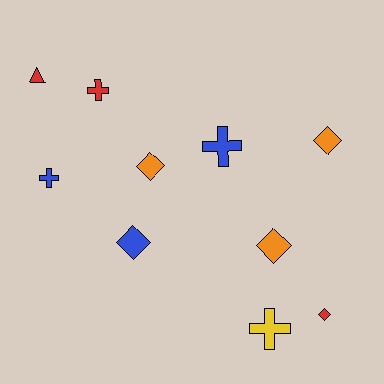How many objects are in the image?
There are 10 objects.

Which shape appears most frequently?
Diamond, with 5 objects.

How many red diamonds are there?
There is 1 red diamond.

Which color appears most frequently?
Orange, with 3 objects.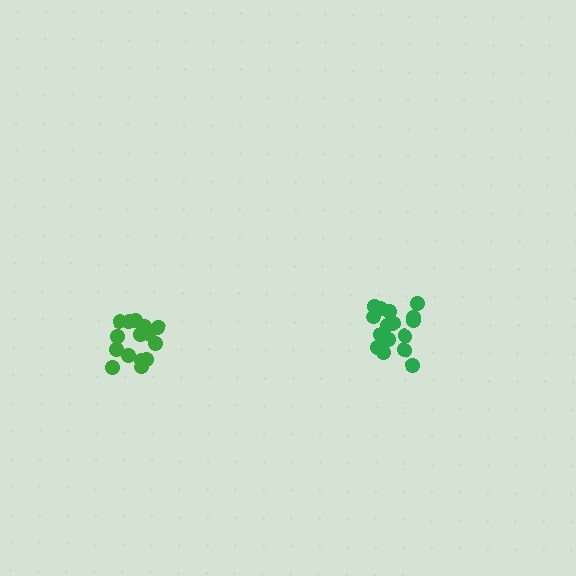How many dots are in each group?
Group 1: 15 dots, Group 2: 16 dots (31 total).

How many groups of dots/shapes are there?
There are 2 groups.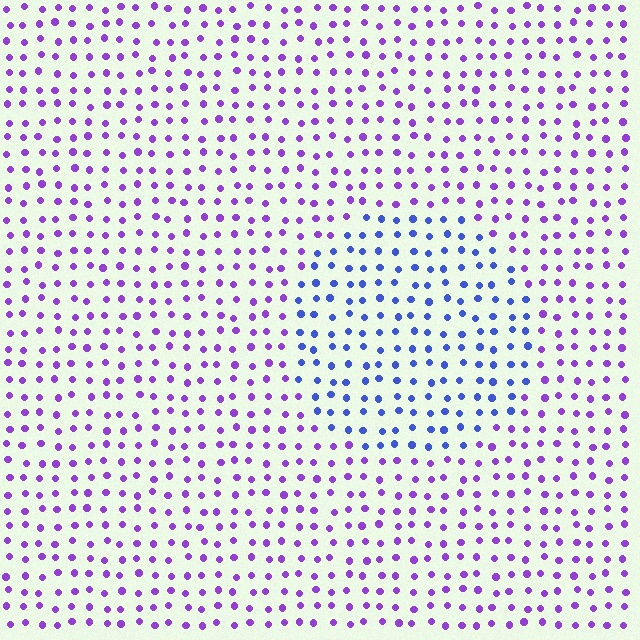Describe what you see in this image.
The image is filled with small purple elements in a uniform arrangement. A circle-shaped region is visible where the elements are tinted to a slightly different hue, forming a subtle color boundary.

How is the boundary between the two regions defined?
The boundary is defined purely by a slight shift in hue (about 45 degrees). Spacing, size, and orientation are identical on both sides.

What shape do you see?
I see a circle.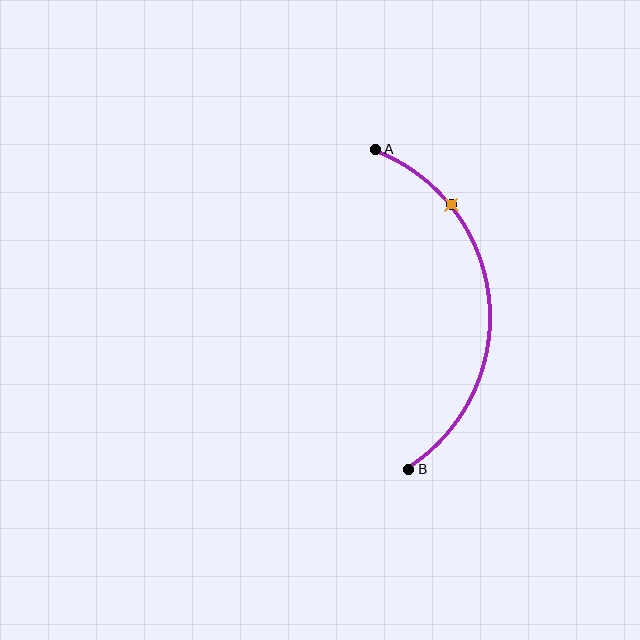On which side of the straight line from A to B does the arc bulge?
The arc bulges to the right of the straight line connecting A and B.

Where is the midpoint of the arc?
The arc midpoint is the point on the curve farthest from the straight line joining A and B. It sits to the right of that line.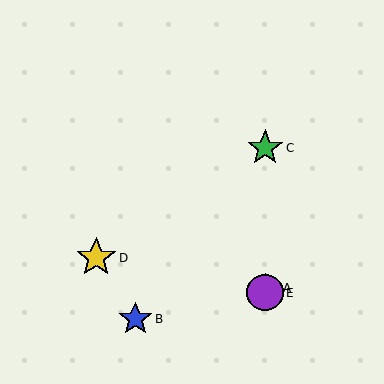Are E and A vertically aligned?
Yes, both are at x≈265.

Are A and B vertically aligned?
No, A is at x≈265 and B is at x≈135.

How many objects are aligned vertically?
3 objects (A, C, E) are aligned vertically.